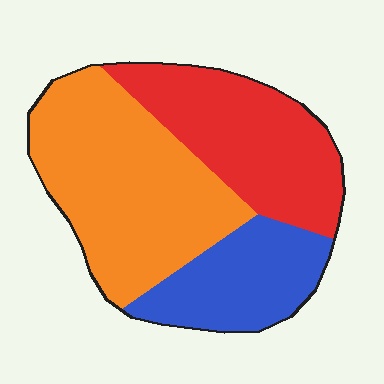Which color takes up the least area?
Blue, at roughly 20%.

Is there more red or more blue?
Red.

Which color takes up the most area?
Orange, at roughly 45%.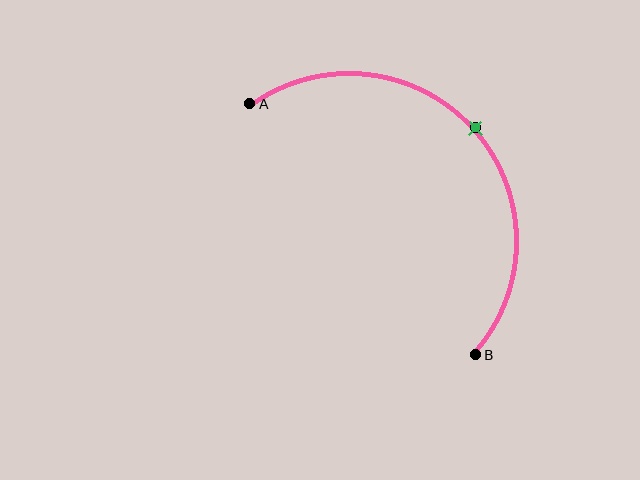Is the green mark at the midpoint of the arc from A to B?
Yes. The green mark lies on the arc at equal arc-length from both A and B — it is the arc midpoint.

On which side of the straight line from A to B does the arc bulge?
The arc bulges above and to the right of the straight line connecting A and B.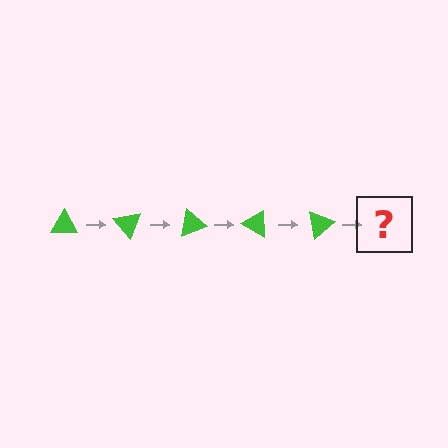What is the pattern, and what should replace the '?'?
The pattern is that the triangle rotates 50 degrees each step. The '?' should be a green triangle rotated 250 degrees.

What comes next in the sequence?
The next element should be a green triangle rotated 250 degrees.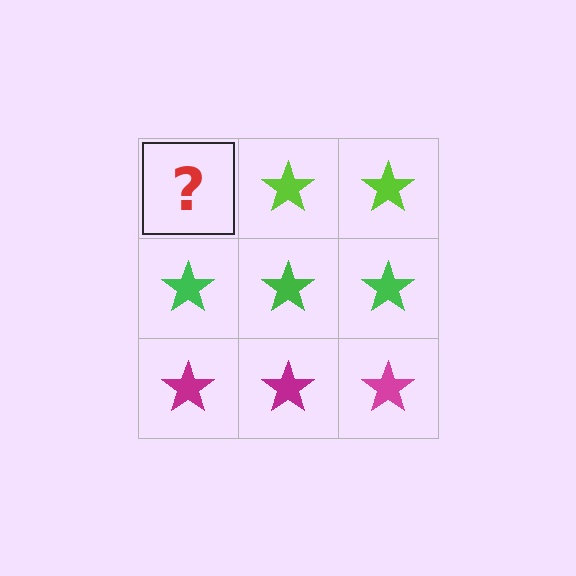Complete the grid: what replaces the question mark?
The question mark should be replaced with a lime star.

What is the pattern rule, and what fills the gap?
The rule is that each row has a consistent color. The gap should be filled with a lime star.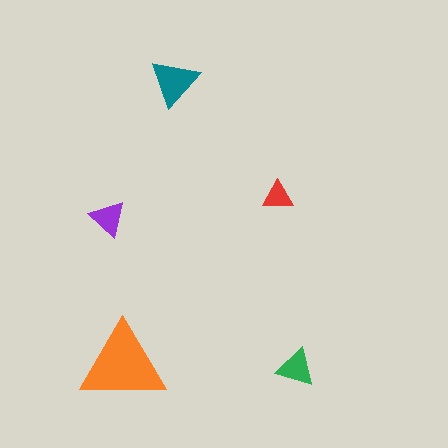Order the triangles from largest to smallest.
the orange one, the teal one, the green one, the purple one, the red one.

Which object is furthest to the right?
The green triangle is rightmost.